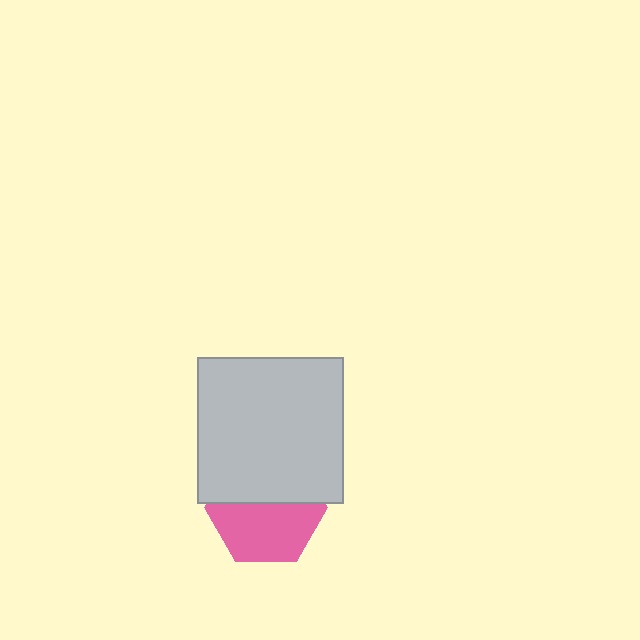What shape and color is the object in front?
The object in front is a light gray square.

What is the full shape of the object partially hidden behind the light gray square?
The partially hidden object is a pink hexagon.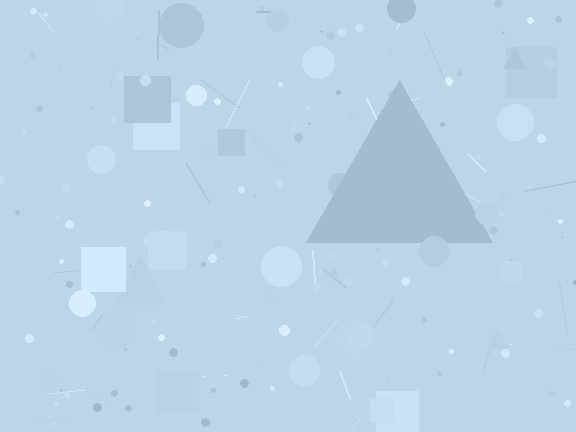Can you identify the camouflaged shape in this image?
The camouflaged shape is a triangle.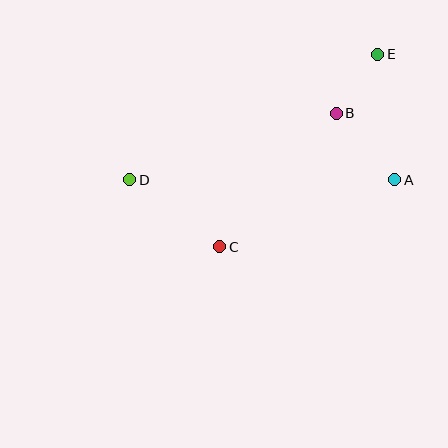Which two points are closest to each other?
Points B and E are closest to each other.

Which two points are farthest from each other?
Points D and E are farthest from each other.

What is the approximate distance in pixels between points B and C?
The distance between B and C is approximately 177 pixels.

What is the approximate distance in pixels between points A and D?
The distance between A and D is approximately 265 pixels.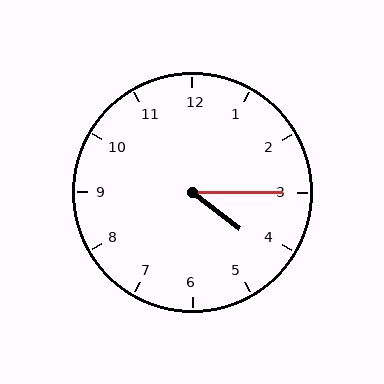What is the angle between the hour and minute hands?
Approximately 38 degrees.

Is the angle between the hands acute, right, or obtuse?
It is acute.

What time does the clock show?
4:15.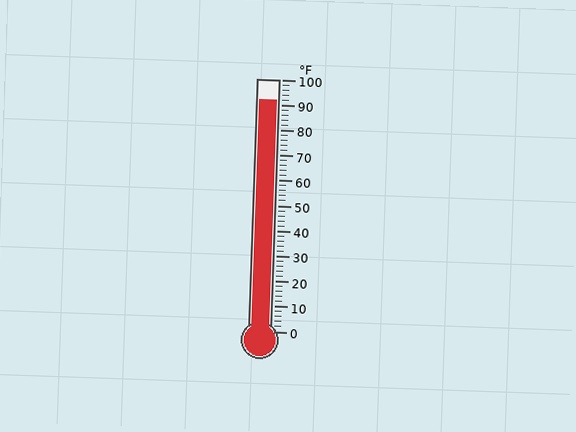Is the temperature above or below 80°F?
The temperature is above 80°F.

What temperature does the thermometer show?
The thermometer shows approximately 92°F.